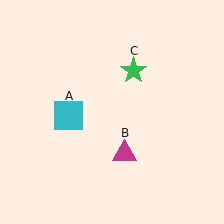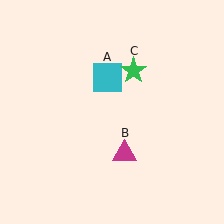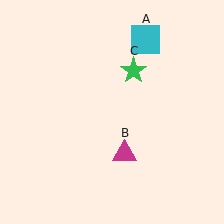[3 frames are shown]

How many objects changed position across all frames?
1 object changed position: cyan square (object A).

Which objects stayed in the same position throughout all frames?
Magenta triangle (object B) and green star (object C) remained stationary.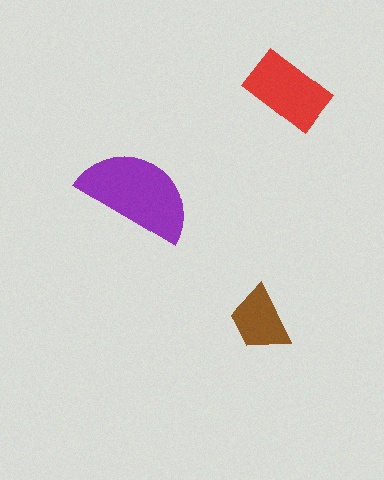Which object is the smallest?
The brown trapezoid.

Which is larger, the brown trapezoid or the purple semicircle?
The purple semicircle.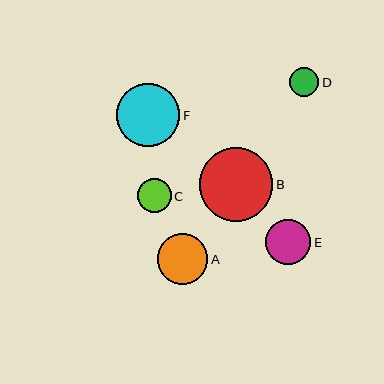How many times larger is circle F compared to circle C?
Circle F is approximately 1.8 times the size of circle C.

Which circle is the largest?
Circle B is the largest with a size of approximately 73 pixels.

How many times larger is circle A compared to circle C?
Circle A is approximately 1.5 times the size of circle C.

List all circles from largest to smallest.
From largest to smallest: B, F, A, E, C, D.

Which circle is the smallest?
Circle D is the smallest with a size of approximately 29 pixels.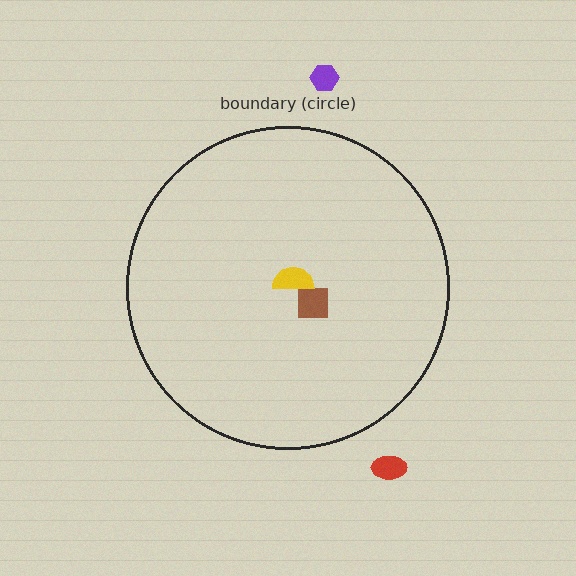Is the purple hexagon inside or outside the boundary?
Outside.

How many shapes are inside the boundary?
2 inside, 2 outside.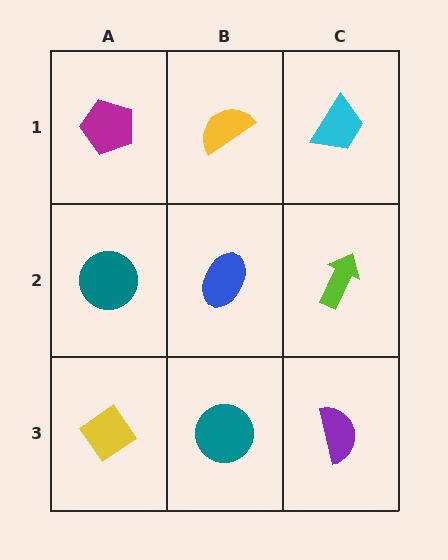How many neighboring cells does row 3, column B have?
3.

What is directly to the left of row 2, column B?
A teal circle.